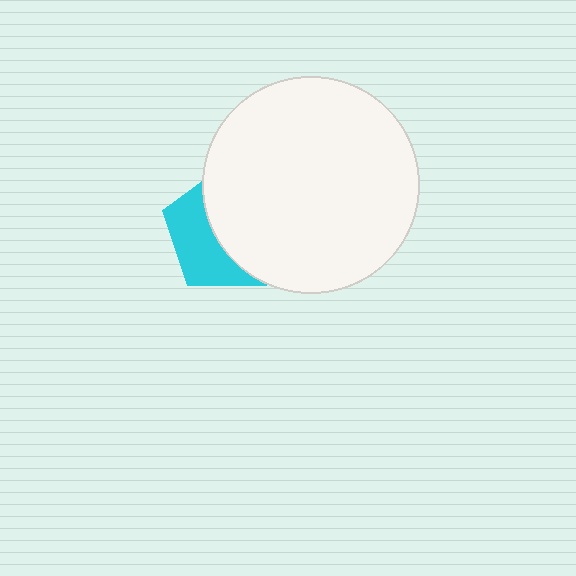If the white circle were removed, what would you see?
You would see the complete cyan pentagon.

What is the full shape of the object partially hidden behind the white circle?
The partially hidden object is a cyan pentagon.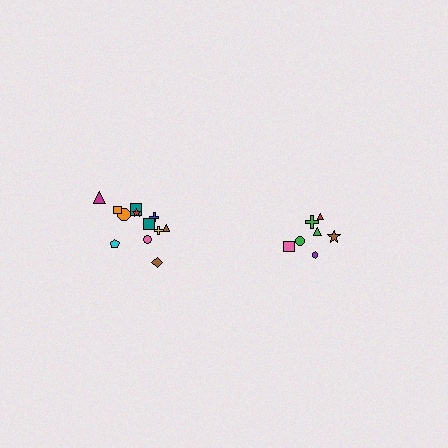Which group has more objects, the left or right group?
The left group.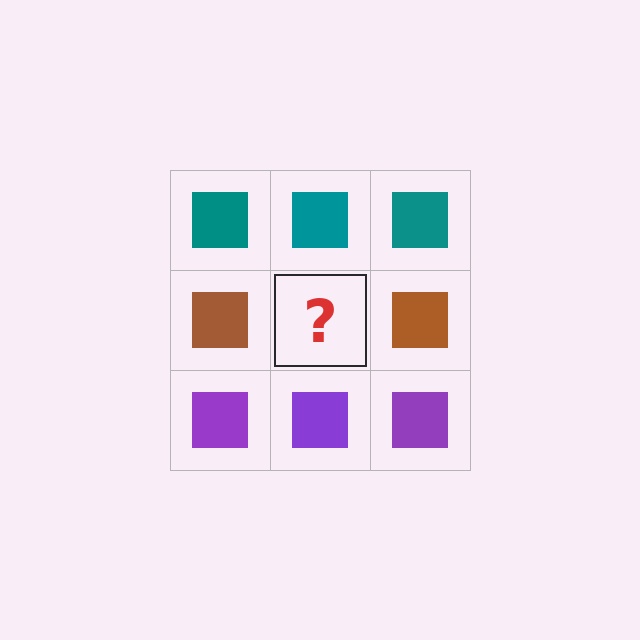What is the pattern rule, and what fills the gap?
The rule is that each row has a consistent color. The gap should be filled with a brown square.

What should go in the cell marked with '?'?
The missing cell should contain a brown square.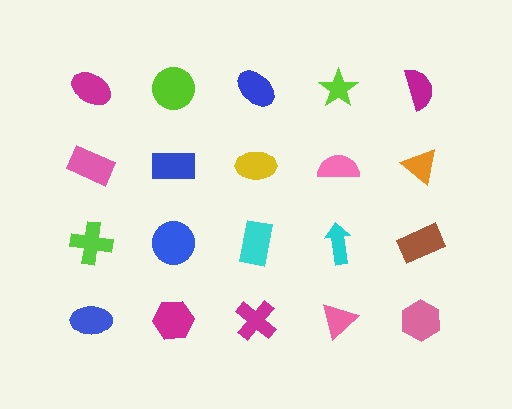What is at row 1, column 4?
A lime star.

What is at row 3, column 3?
A cyan rectangle.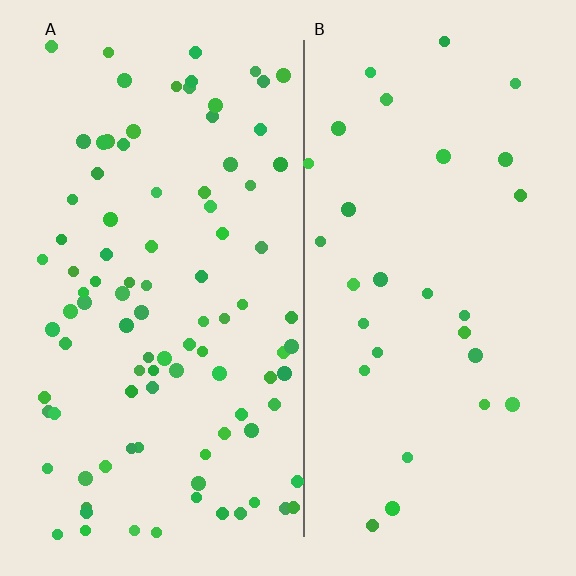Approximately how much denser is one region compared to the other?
Approximately 3.2× — region A over region B.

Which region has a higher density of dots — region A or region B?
A (the left).